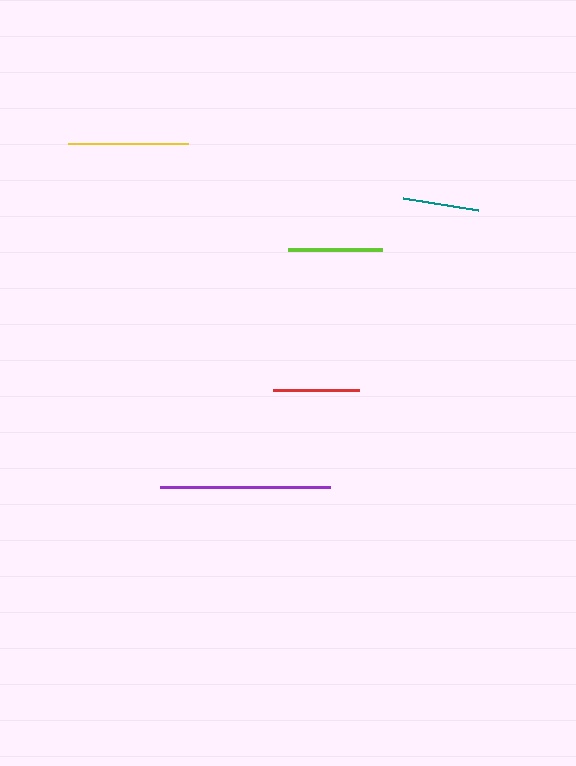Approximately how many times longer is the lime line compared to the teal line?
The lime line is approximately 1.3 times the length of the teal line.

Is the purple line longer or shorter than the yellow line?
The purple line is longer than the yellow line.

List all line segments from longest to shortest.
From longest to shortest: purple, yellow, lime, red, teal.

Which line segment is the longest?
The purple line is the longest at approximately 170 pixels.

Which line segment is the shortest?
The teal line is the shortest at approximately 75 pixels.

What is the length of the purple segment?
The purple segment is approximately 170 pixels long.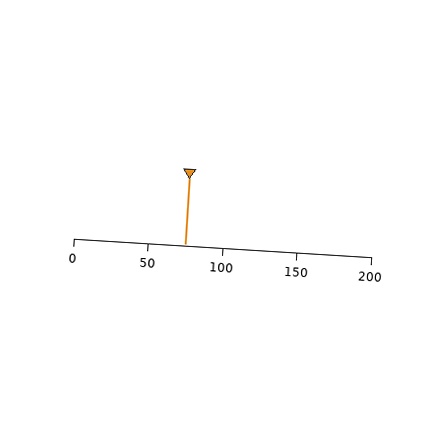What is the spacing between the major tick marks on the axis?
The major ticks are spaced 50 apart.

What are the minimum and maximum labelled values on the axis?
The axis runs from 0 to 200.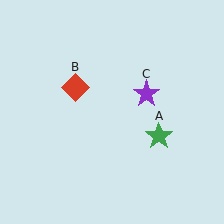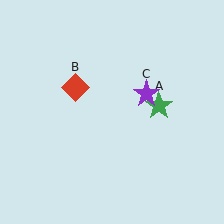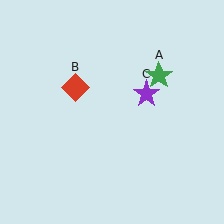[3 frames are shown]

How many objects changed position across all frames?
1 object changed position: green star (object A).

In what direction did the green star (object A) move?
The green star (object A) moved up.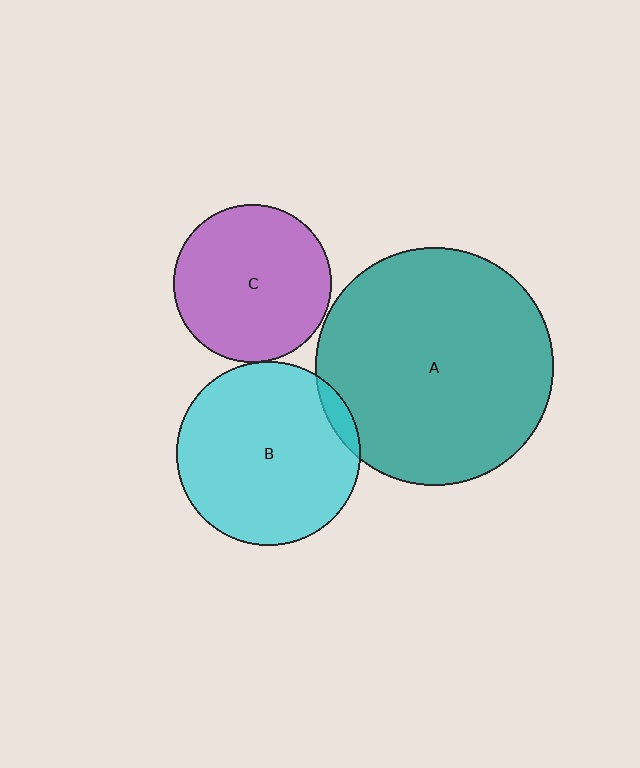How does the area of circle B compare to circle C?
Approximately 1.4 times.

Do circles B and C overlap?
Yes.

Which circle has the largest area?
Circle A (teal).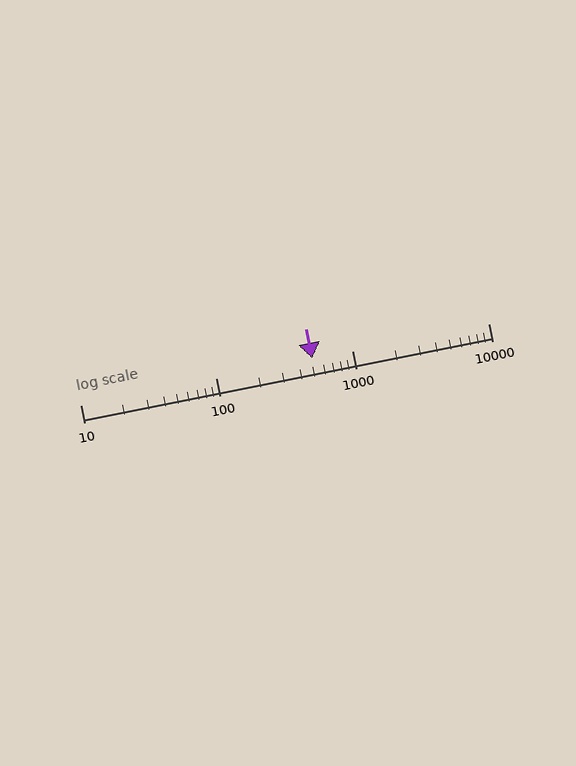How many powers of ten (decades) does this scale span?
The scale spans 3 decades, from 10 to 10000.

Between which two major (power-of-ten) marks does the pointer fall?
The pointer is between 100 and 1000.